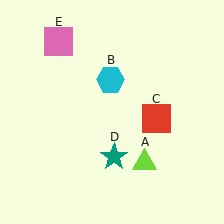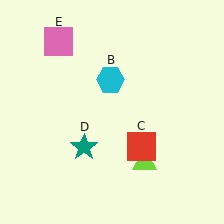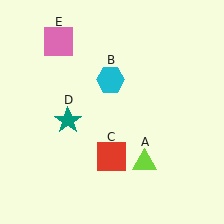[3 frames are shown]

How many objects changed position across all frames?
2 objects changed position: red square (object C), teal star (object D).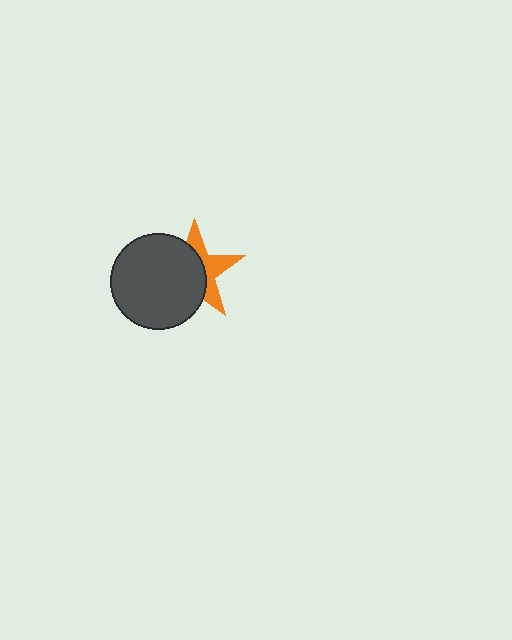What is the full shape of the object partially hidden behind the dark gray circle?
The partially hidden object is an orange star.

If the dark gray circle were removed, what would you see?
You would see the complete orange star.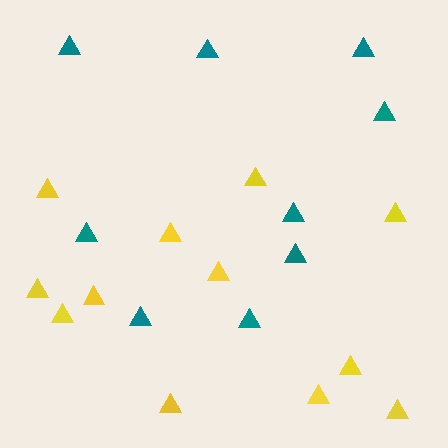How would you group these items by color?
There are 2 groups: one group of yellow triangles (12) and one group of teal triangles (9).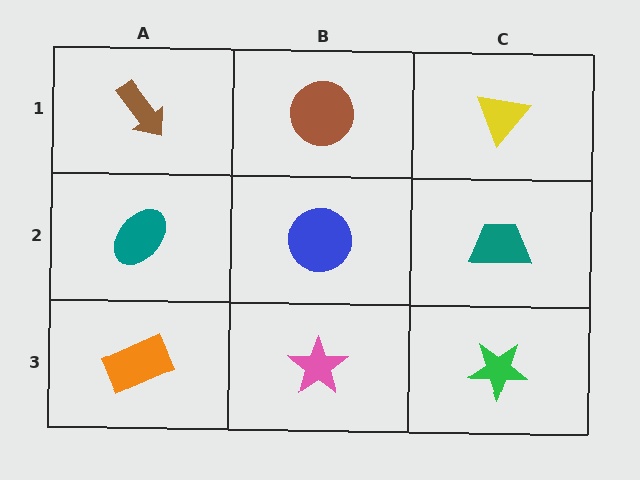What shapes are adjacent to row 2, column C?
A yellow triangle (row 1, column C), a green star (row 3, column C), a blue circle (row 2, column B).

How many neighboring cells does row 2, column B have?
4.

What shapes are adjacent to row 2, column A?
A brown arrow (row 1, column A), an orange rectangle (row 3, column A), a blue circle (row 2, column B).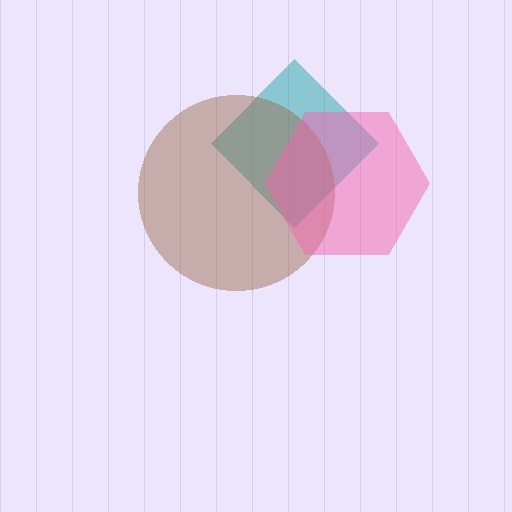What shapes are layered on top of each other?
The layered shapes are: a teal diamond, a brown circle, a pink hexagon.